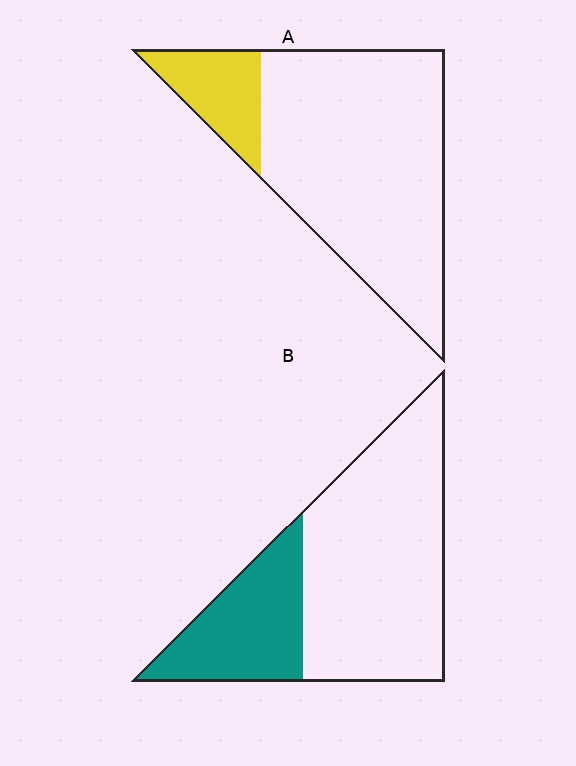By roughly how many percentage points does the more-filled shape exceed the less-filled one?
By roughly 15 percentage points (B over A).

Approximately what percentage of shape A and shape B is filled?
A is approximately 15% and B is approximately 30%.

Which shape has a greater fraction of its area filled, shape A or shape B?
Shape B.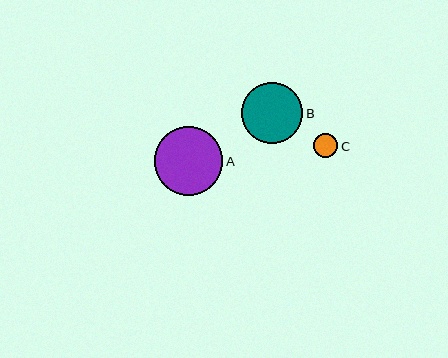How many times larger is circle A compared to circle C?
Circle A is approximately 2.8 times the size of circle C.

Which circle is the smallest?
Circle C is the smallest with a size of approximately 24 pixels.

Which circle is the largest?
Circle A is the largest with a size of approximately 69 pixels.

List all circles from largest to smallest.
From largest to smallest: A, B, C.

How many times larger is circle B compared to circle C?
Circle B is approximately 2.5 times the size of circle C.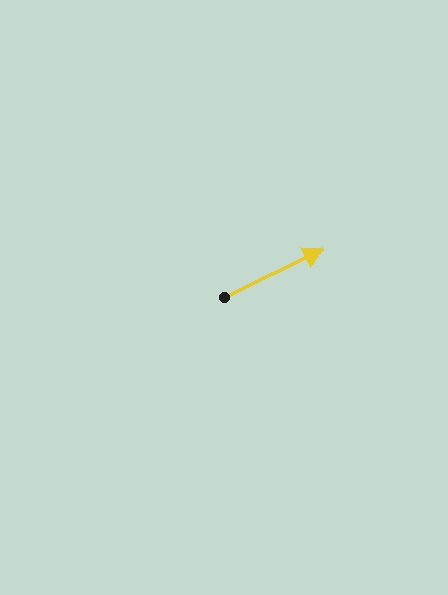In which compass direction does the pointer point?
Northeast.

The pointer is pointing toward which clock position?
Roughly 2 o'clock.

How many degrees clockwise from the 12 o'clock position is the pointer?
Approximately 64 degrees.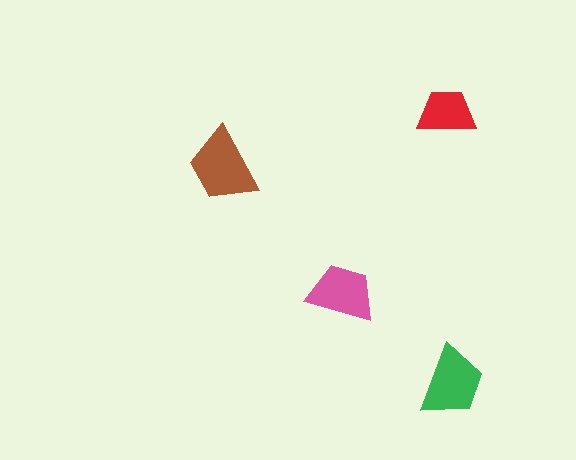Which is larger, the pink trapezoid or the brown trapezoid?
The brown one.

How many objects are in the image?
There are 4 objects in the image.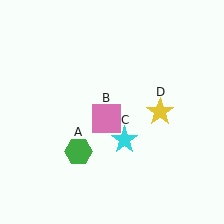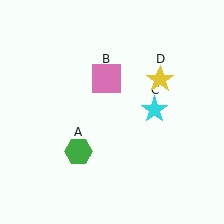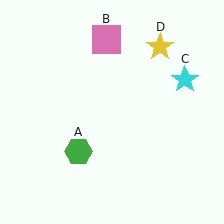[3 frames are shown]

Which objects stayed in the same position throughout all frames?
Green hexagon (object A) remained stationary.